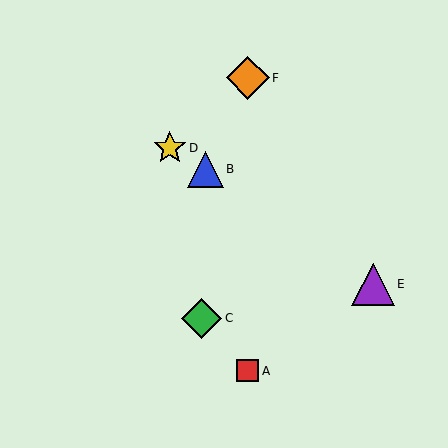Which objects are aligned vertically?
Objects A, F are aligned vertically.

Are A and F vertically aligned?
Yes, both are at x≈248.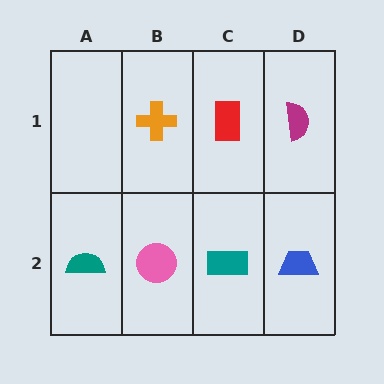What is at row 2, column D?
A blue trapezoid.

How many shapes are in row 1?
3 shapes.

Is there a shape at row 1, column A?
No, that cell is empty.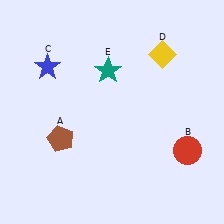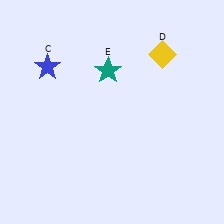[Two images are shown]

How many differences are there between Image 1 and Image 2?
There are 2 differences between the two images.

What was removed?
The brown pentagon (A), the red circle (B) were removed in Image 2.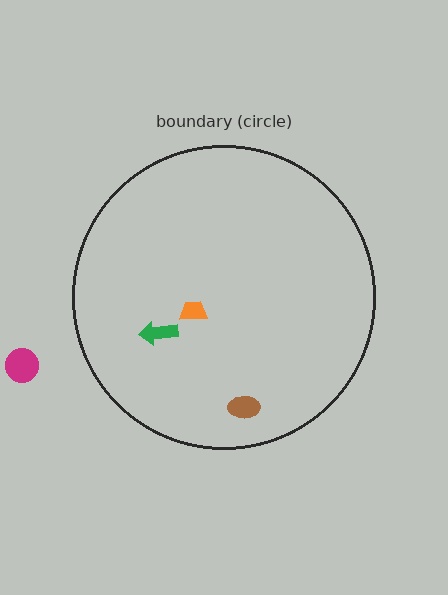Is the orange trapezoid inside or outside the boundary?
Inside.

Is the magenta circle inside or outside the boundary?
Outside.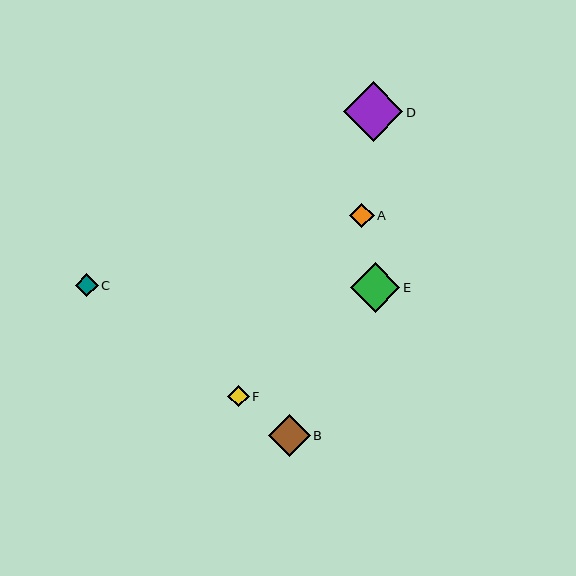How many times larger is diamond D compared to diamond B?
Diamond D is approximately 1.4 times the size of diamond B.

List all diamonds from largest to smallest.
From largest to smallest: D, E, B, A, C, F.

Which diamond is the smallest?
Diamond F is the smallest with a size of approximately 21 pixels.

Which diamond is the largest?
Diamond D is the largest with a size of approximately 59 pixels.